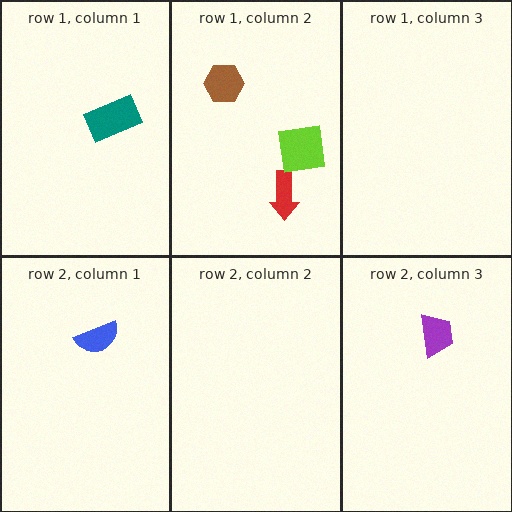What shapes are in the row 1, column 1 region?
The teal rectangle.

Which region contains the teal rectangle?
The row 1, column 1 region.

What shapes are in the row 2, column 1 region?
The blue semicircle.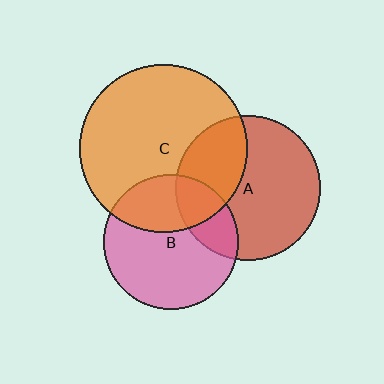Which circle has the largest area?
Circle C (orange).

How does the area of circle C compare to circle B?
Approximately 1.6 times.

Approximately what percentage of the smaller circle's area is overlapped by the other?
Approximately 35%.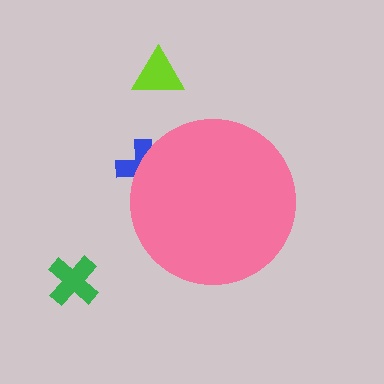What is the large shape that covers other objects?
A pink circle.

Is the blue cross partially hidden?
Yes, the blue cross is partially hidden behind the pink circle.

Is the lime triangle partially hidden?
No, the lime triangle is fully visible.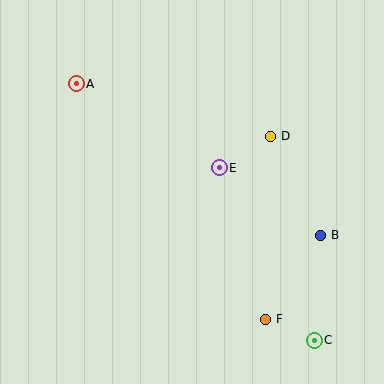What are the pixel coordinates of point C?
Point C is at (314, 340).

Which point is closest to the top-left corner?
Point A is closest to the top-left corner.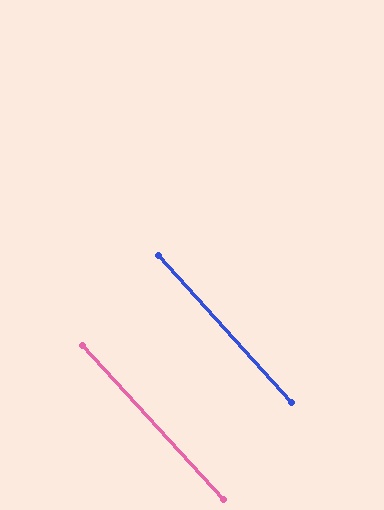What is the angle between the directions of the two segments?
Approximately 0 degrees.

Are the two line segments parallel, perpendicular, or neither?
Parallel — their directions differ by only 0.1°.